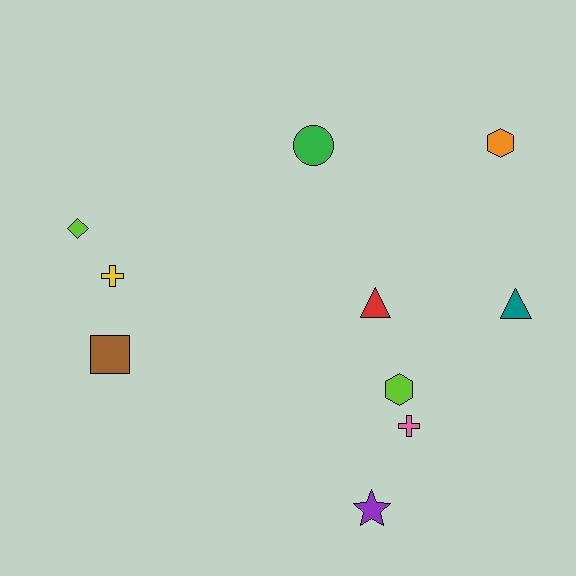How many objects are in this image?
There are 10 objects.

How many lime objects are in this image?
There are 2 lime objects.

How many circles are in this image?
There is 1 circle.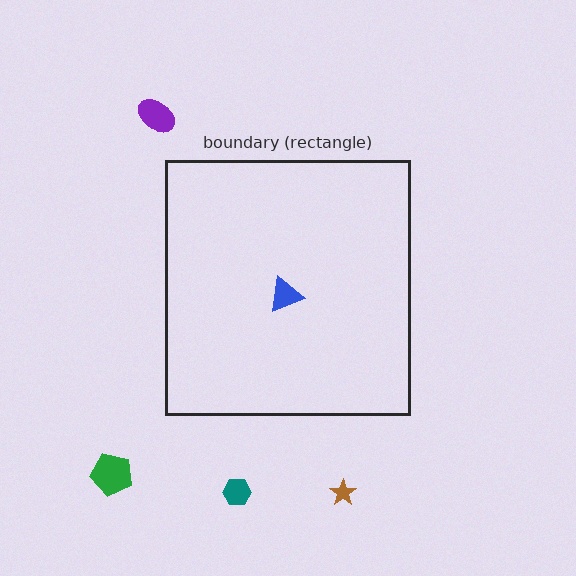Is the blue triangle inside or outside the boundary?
Inside.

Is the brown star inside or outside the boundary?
Outside.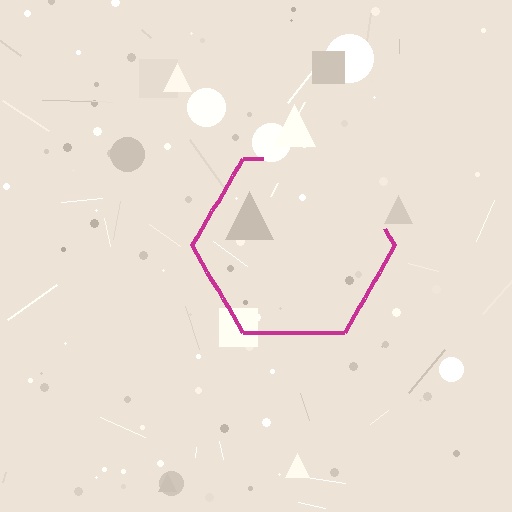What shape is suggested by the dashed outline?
The dashed outline suggests a hexagon.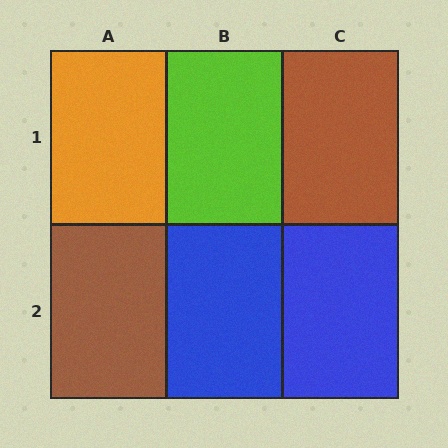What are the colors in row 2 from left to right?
Brown, blue, blue.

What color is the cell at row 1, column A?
Orange.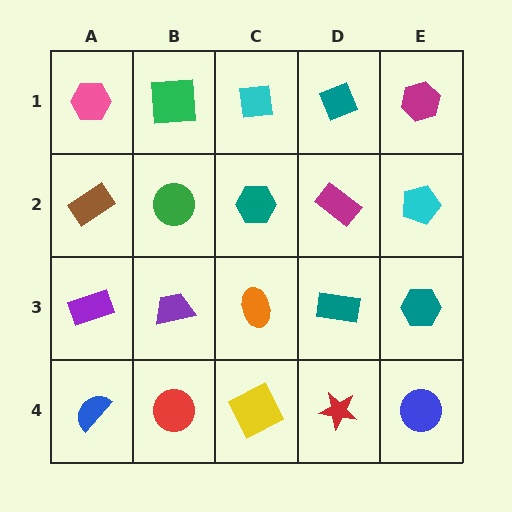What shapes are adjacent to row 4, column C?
An orange ellipse (row 3, column C), a red circle (row 4, column B), a red star (row 4, column D).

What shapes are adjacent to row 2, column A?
A pink hexagon (row 1, column A), a purple rectangle (row 3, column A), a green circle (row 2, column B).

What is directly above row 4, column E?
A teal hexagon.